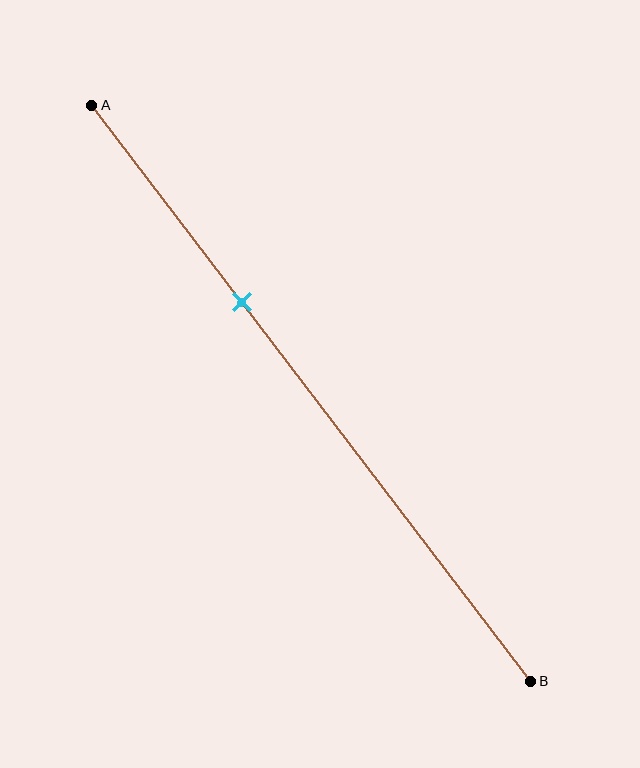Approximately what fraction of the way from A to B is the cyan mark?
The cyan mark is approximately 35% of the way from A to B.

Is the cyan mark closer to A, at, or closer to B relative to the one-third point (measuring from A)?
The cyan mark is approximately at the one-third point of segment AB.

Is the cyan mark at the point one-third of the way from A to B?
Yes, the mark is approximately at the one-third point.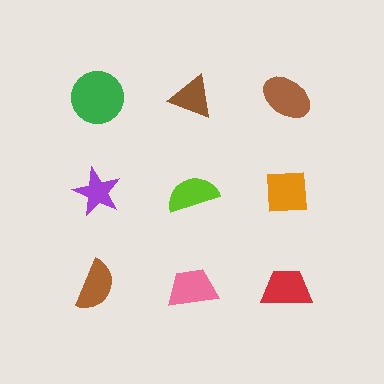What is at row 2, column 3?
An orange square.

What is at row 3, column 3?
A red trapezoid.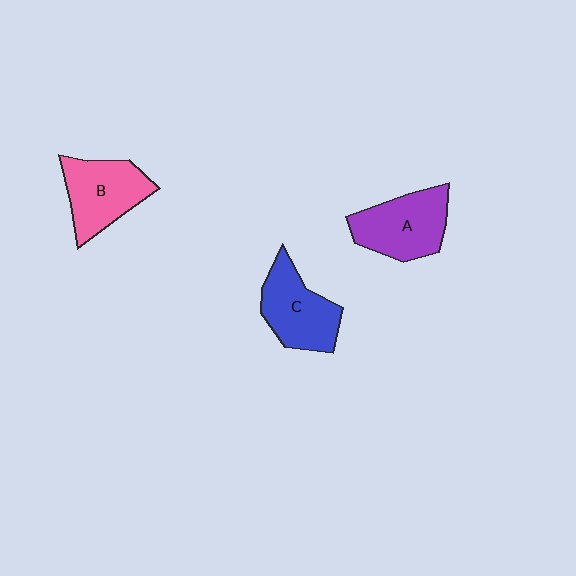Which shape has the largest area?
Shape A (purple).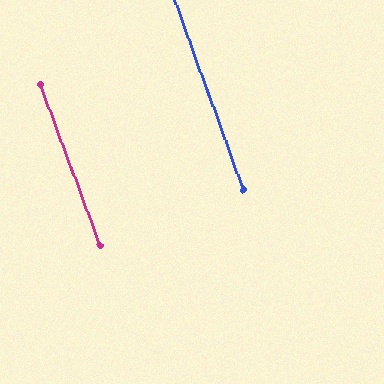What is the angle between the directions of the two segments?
Approximately 0 degrees.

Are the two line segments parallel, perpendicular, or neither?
Parallel — their directions differ by only 0.4°.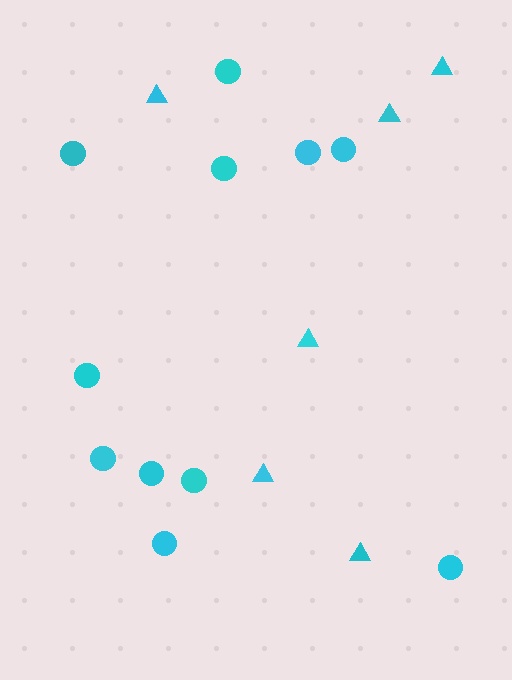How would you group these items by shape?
There are 2 groups: one group of circles (11) and one group of triangles (6).